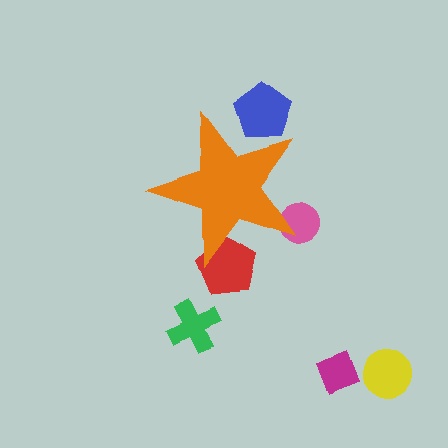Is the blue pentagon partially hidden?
Yes, the blue pentagon is partially hidden behind the orange star.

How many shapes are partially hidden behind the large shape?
3 shapes are partially hidden.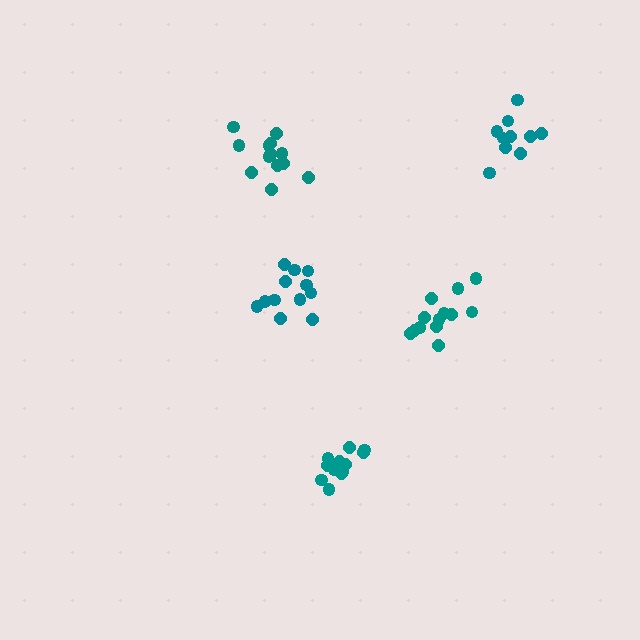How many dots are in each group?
Group 1: 12 dots, Group 2: 13 dots, Group 3: 12 dots, Group 4: 13 dots, Group 5: 10 dots (60 total).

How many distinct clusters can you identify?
There are 5 distinct clusters.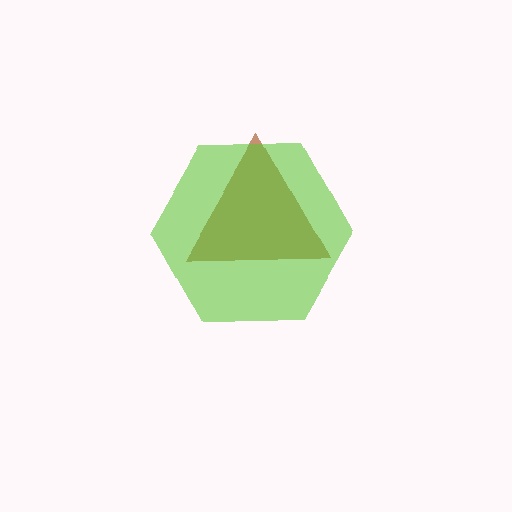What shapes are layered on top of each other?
The layered shapes are: a brown triangle, a lime hexagon.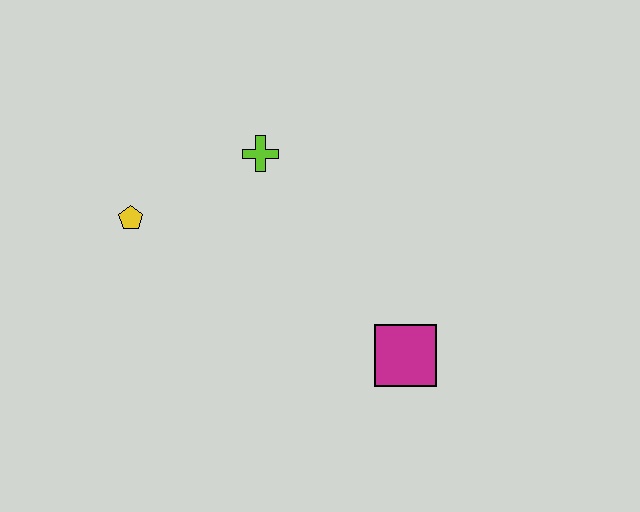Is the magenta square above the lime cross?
No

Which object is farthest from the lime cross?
The magenta square is farthest from the lime cross.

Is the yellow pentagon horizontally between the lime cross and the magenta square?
No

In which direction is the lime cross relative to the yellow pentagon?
The lime cross is to the right of the yellow pentagon.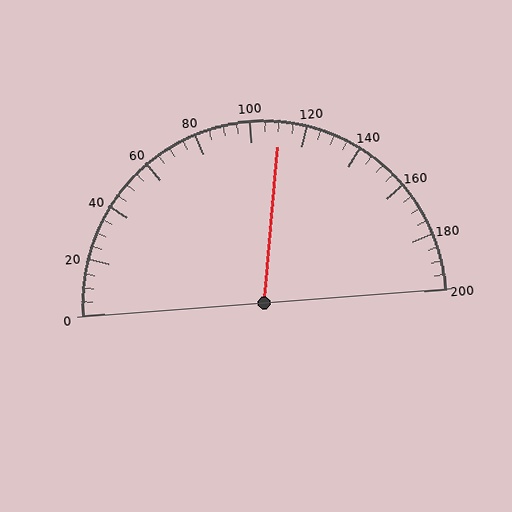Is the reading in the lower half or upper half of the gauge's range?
The reading is in the upper half of the range (0 to 200).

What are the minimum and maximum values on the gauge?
The gauge ranges from 0 to 200.